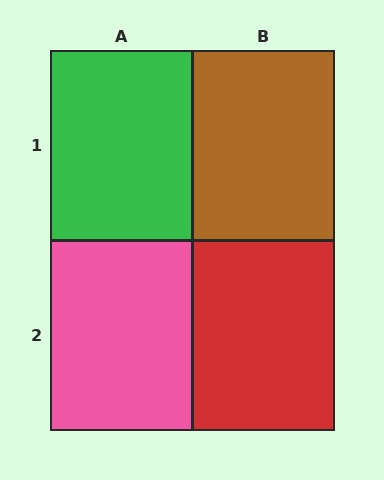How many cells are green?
1 cell is green.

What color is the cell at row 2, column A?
Pink.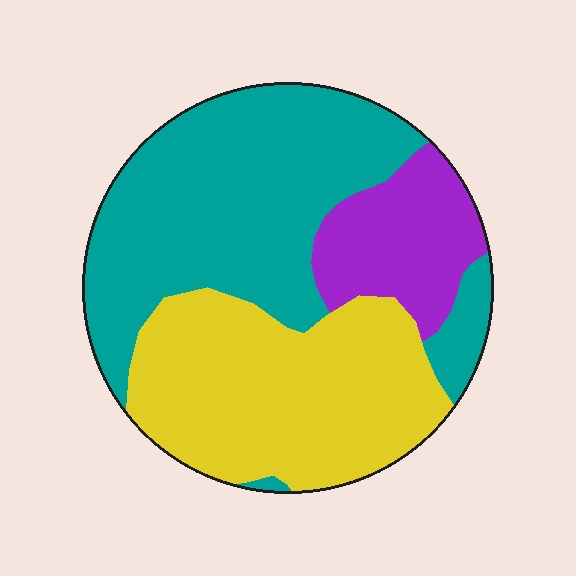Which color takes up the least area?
Purple, at roughly 15%.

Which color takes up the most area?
Teal, at roughly 45%.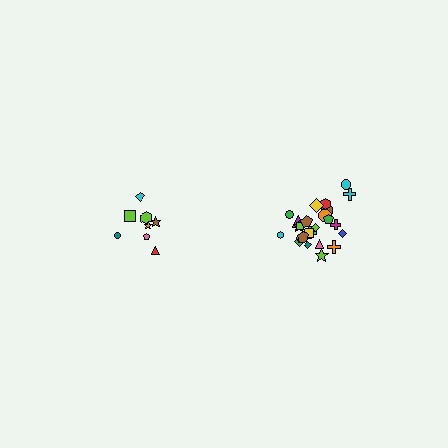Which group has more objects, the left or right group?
The right group.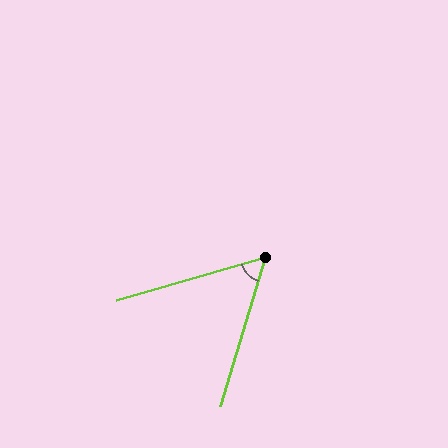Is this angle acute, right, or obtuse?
It is acute.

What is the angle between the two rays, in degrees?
Approximately 57 degrees.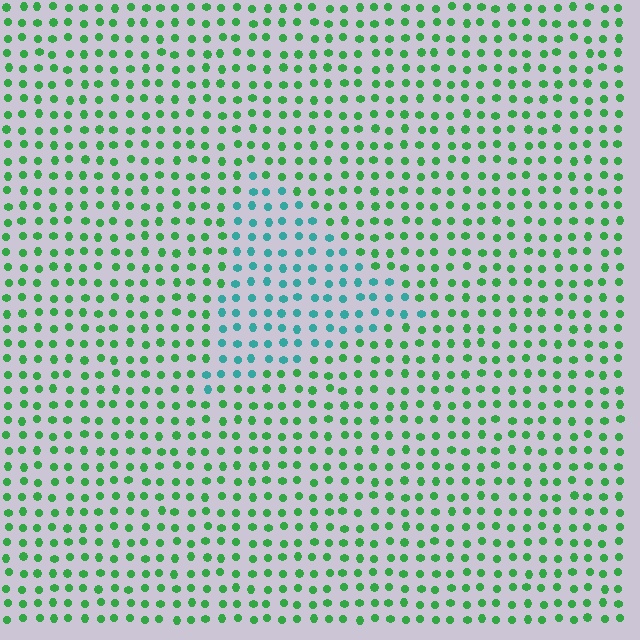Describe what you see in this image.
The image is filled with small green elements in a uniform arrangement. A triangle-shaped region is visible where the elements are tinted to a slightly different hue, forming a subtle color boundary.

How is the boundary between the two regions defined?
The boundary is defined purely by a slight shift in hue (about 48 degrees). Spacing, size, and orientation are identical on both sides.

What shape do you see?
I see a triangle.